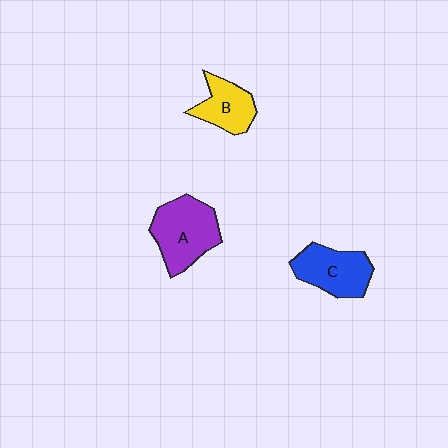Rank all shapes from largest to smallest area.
From largest to smallest: A (purple), C (blue), B (yellow).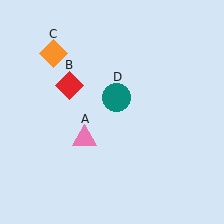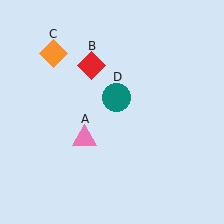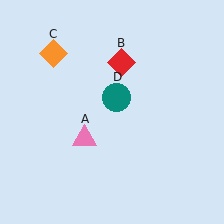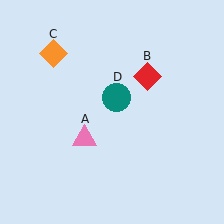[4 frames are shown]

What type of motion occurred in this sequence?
The red diamond (object B) rotated clockwise around the center of the scene.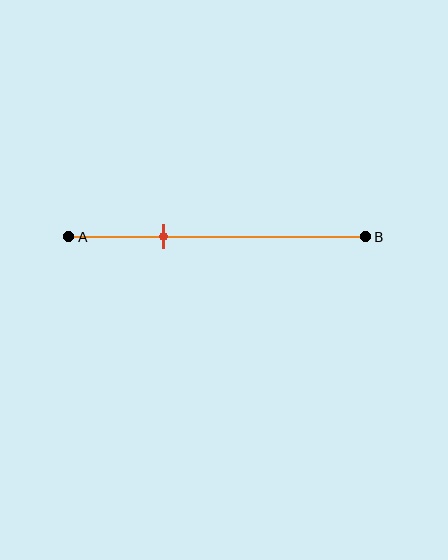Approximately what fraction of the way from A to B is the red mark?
The red mark is approximately 30% of the way from A to B.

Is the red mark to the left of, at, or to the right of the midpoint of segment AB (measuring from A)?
The red mark is to the left of the midpoint of segment AB.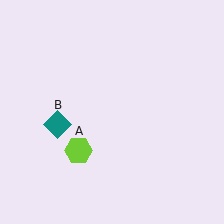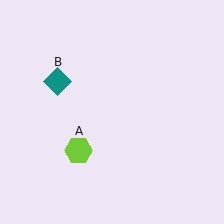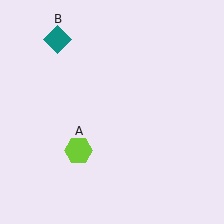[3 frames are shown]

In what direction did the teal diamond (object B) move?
The teal diamond (object B) moved up.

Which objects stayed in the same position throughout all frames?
Lime hexagon (object A) remained stationary.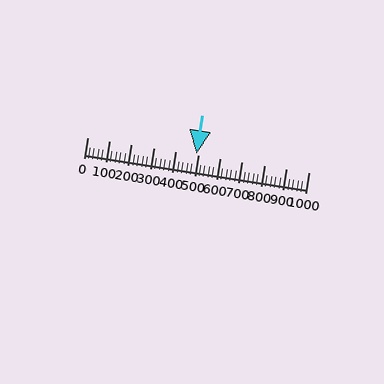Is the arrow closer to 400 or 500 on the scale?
The arrow is closer to 500.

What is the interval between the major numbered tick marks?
The major tick marks are spaced 100 units apart.